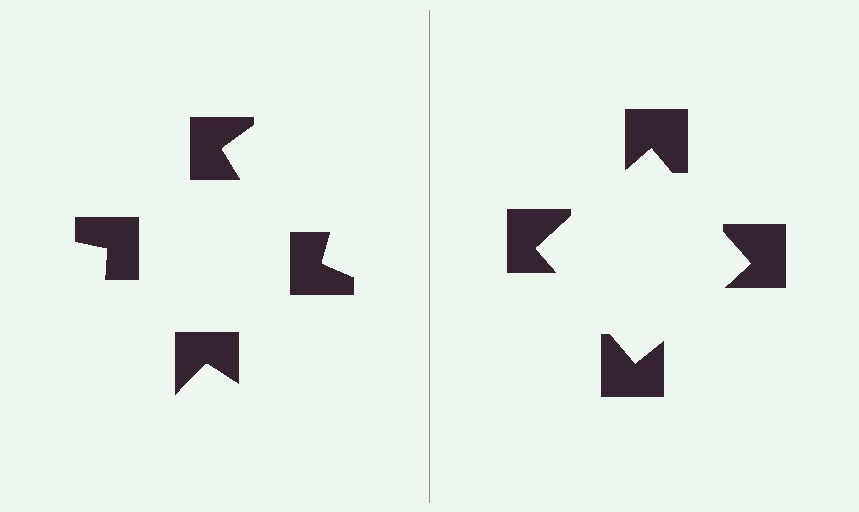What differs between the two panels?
The notched squares are positioned identically on both sides; only the wedge orientations differ. On the right they align to a square; on the left they are misaligned.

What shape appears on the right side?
An illusory square.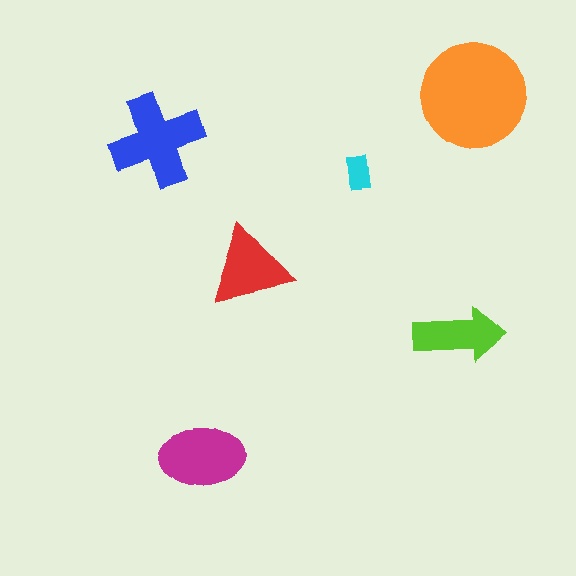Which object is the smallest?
The cyan rectangle.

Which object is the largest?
The orange circle.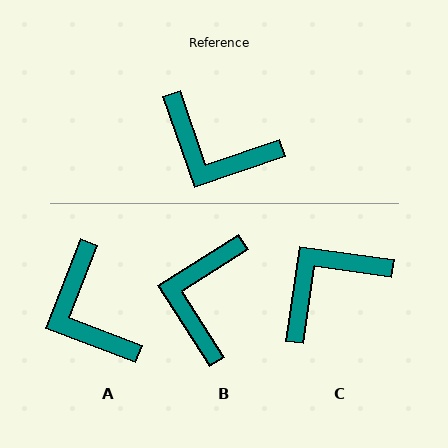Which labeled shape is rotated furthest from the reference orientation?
C, about 117 degrees away.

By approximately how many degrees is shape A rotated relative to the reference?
Approximately 40 degrees clockwise.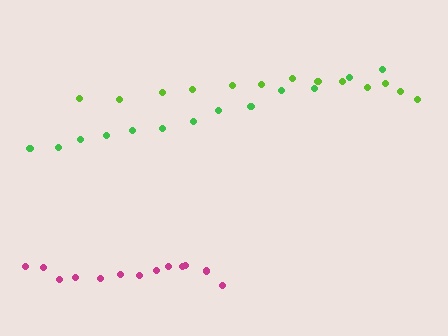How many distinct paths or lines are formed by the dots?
There are 3 distinct paths.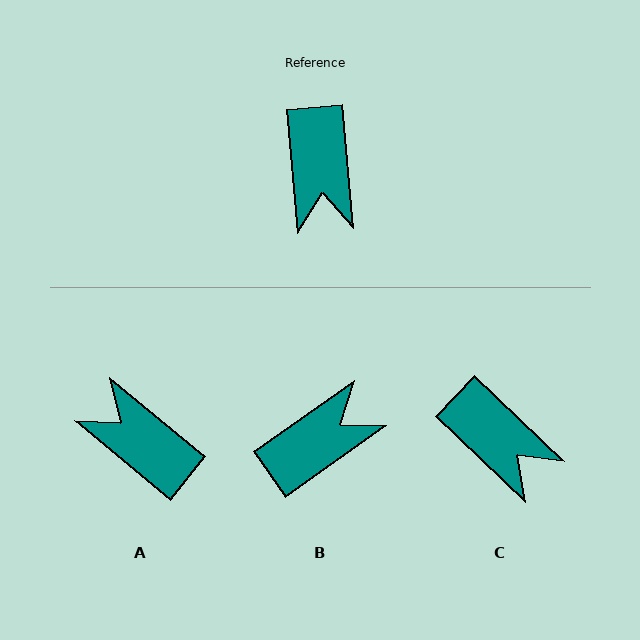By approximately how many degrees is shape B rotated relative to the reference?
Approximately 120 degrees counter-clockwise.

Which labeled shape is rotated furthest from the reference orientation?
A, about 135 degrees away.